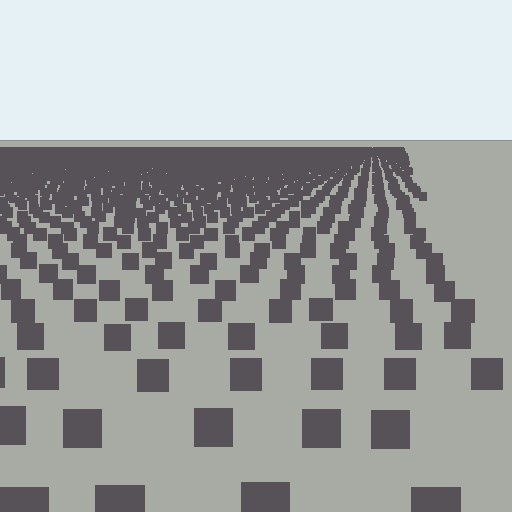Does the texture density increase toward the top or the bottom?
Density increases toward the top.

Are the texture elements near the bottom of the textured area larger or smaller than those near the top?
Larger. Near the bottom, elements are closer to the viewer and appear at a bigger on-screen size.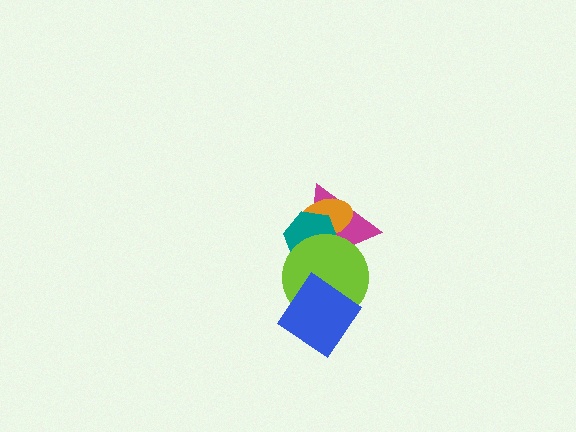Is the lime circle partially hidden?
Yes, it is partially covered by another shape.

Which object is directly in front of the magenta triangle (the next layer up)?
The orange ellipse is directly in front of the magenta triangle.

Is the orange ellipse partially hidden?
Yes, it is partially covered by another shape.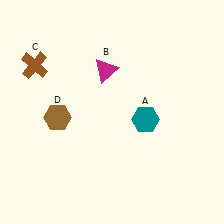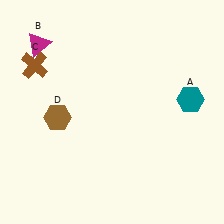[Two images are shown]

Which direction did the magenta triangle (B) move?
The magenta triangle (B) moved left.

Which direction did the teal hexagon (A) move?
The teal hexagon (A) moved right.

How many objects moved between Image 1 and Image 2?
2 objects moved between the two images.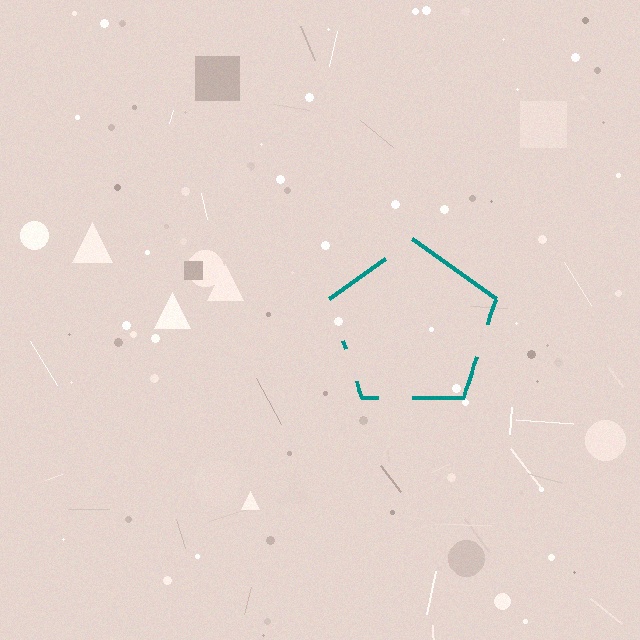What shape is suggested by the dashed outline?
The dashed outline suggests a pentagon.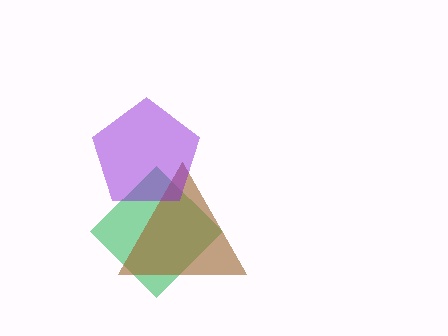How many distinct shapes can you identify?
There are 3 distinct shapes: a green diamond, a brown triangle, a purple pentagon.